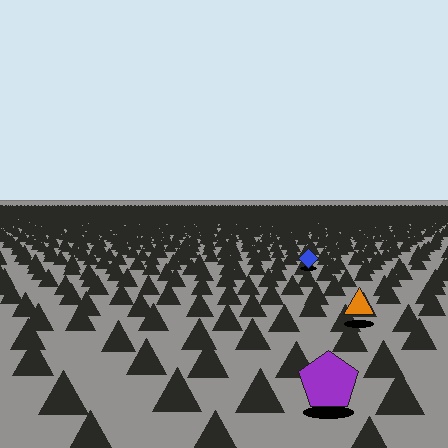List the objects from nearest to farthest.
From nearest to farthest: the purple pentagon, the orange triangle, the blue diamond.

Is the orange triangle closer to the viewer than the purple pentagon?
No. The purple pentagon is closer — you can tell from the texture gradient: the ground texture is coarser near it.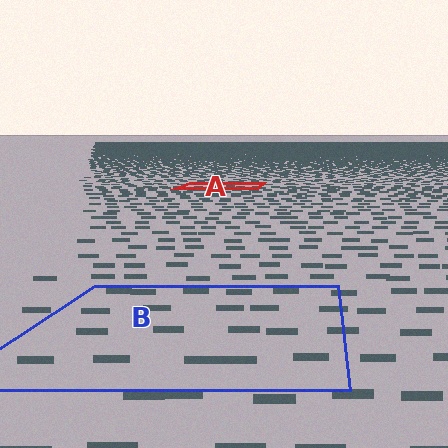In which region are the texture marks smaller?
The texture marks are smaller in region A, because it is farther away.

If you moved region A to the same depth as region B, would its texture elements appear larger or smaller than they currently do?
They would appear larger. At a closer depth, the same texture elements are projected at a bigger on-screen size.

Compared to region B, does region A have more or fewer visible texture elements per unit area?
Region A has more texture elements per unit area — they are packed more densely because it is farther away.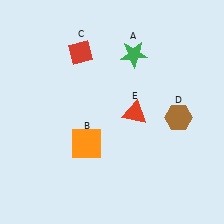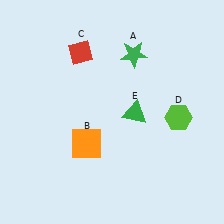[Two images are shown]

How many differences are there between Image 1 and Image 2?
There are 2 differences between the two images.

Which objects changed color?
D changed from brown to lime. E changed from red to green.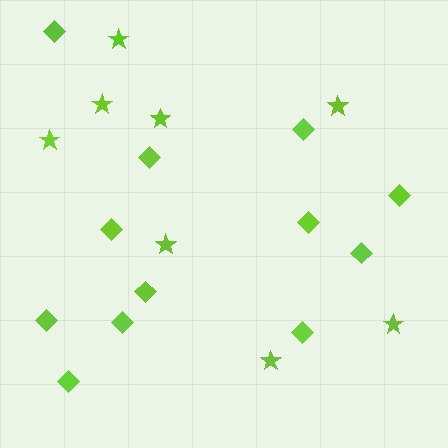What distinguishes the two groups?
There are 2 groups: one group of stars (8) and one group of diamonds (12).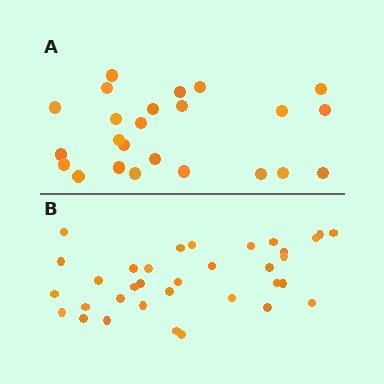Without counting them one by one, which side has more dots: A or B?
Region B (the bottom region) has more dots.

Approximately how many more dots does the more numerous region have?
Region B has roughly 10 or so more dots than region A.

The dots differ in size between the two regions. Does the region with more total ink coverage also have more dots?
No. Region A has more total ink coverage because its dots are larger, but region B actually contains more individual dots. Total area can be misleading — the number of items is what matters here.